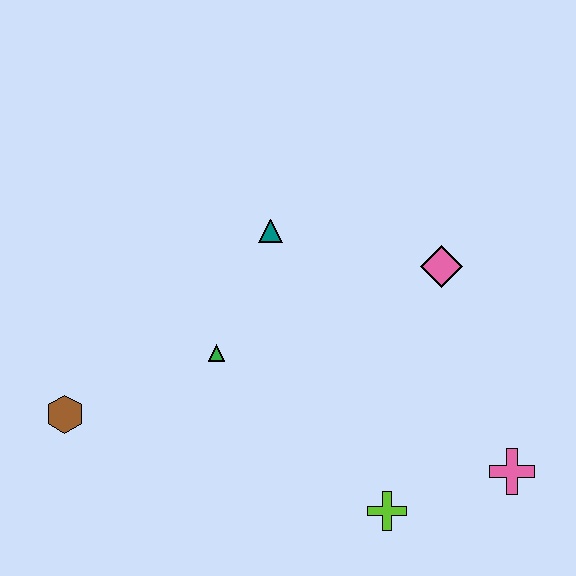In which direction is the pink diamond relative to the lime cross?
The pink diamond is above the lime cross.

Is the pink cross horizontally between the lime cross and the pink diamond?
No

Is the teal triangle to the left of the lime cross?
Yes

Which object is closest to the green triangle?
The teal triangle is closest to the green triangle.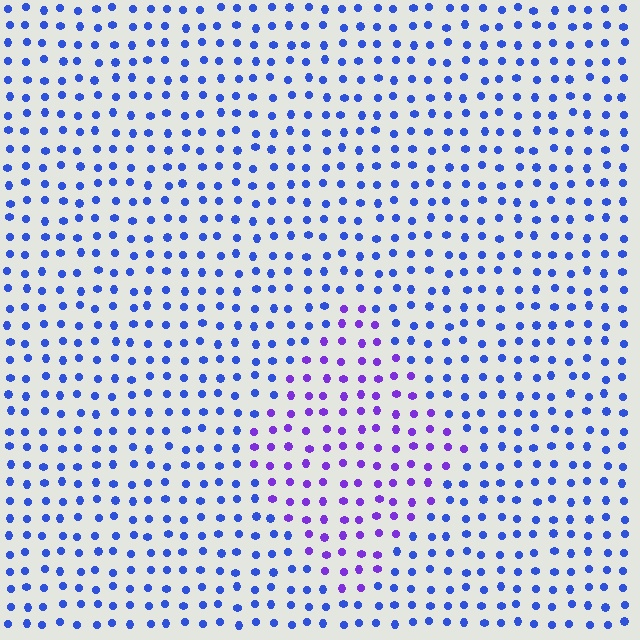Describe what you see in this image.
The image is filled with small blue elements in a uniform arrangement. A diamond-shaped region is visible where the elements are tinted to a slightly different hue, forming a subtle color boundary.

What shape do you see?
I see a diamond.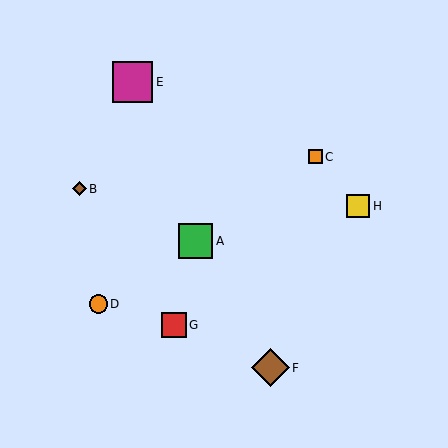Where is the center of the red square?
The center of the red square is at (174, 325).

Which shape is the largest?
The magenta square (labeled E) is the largest.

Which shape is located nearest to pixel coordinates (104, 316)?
The orange circle (labeled D) at (98, 304) is nearest to that location.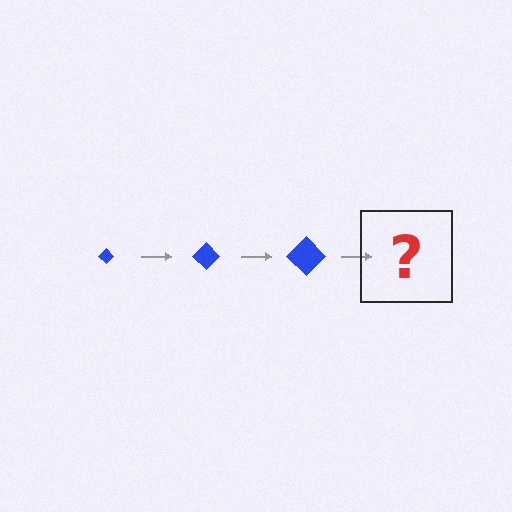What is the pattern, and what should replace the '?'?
The pattern is that the diamond gets progressively larger each step. The '?' should be a blue diamond, larger than the previous one.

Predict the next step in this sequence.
The next step is a blue diamond, larger than the previous one.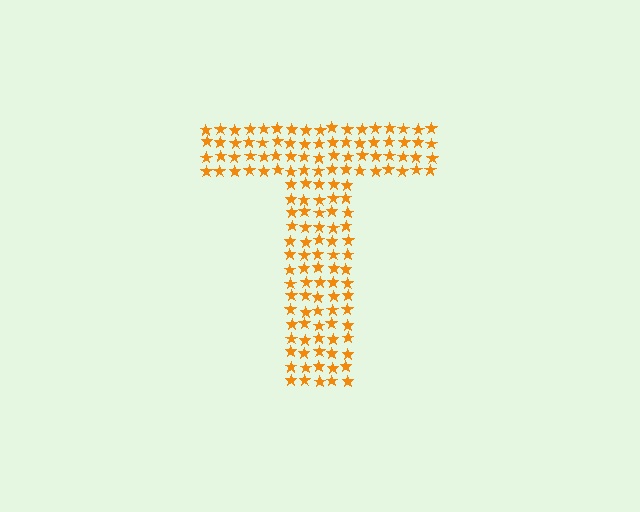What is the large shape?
The large shape is the letter T.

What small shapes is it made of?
It is made of small stars.